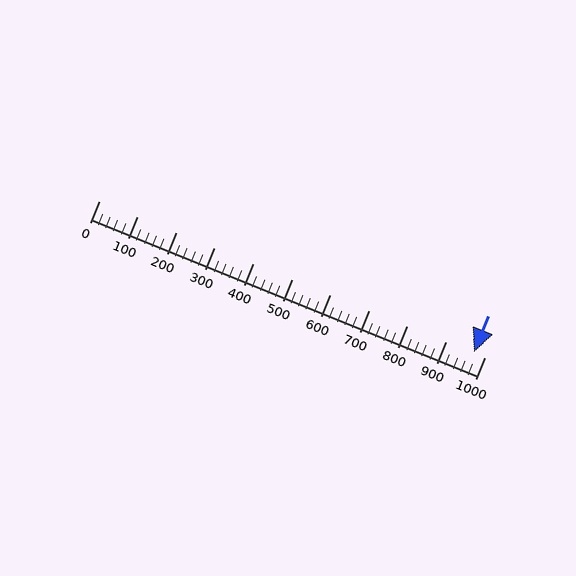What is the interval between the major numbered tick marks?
The major tick marks are spaced 100 units apart.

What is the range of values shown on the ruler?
The ruler shows values from 0 to 1000.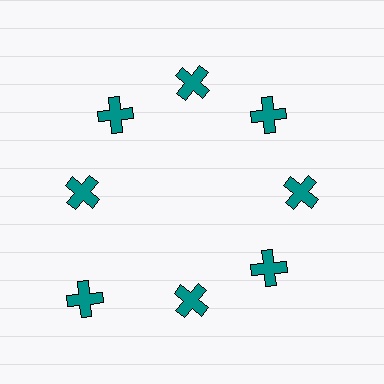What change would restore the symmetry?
The symmetry would be restored by moving it inward, back onto the ring so that all 8 crosses sit at equal angles and equal distance from the center.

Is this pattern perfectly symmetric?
No. The 8 teal crosses are arranged in a ring, but one element near the 8 o'clock position is pushed outward from the center, breaking the 8-fold rotational symmetry.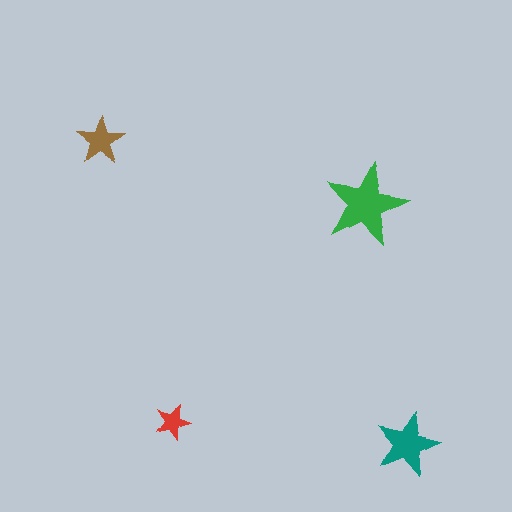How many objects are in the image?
There are 4 objects in the image.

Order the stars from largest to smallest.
the green one, the teal one, the brown one, the red one.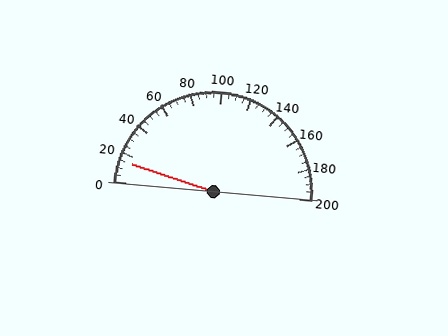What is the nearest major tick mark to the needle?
The nearest major tick mark is 20.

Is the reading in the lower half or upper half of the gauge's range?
The reading is in the lower half of the range (0 to 200).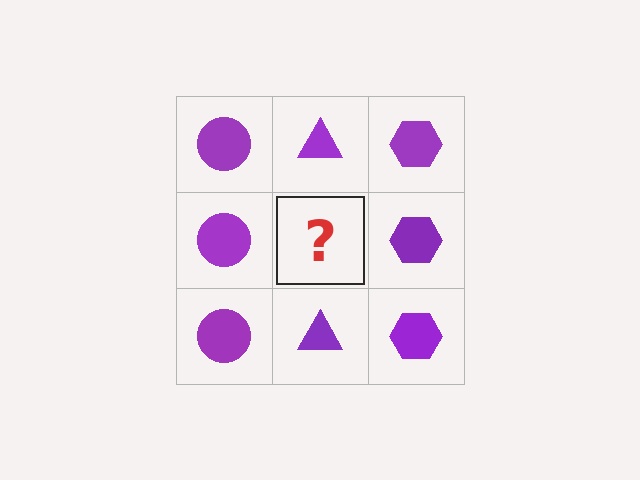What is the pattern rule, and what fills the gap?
The rule is that each column has a consistent shape. The gap should be filled with a purple triangle.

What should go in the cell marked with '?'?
The missing cell should contain a purple triangle.